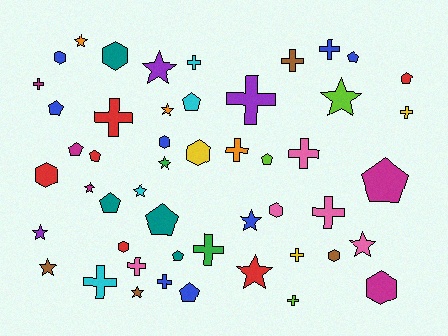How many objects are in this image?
There are 50 objects.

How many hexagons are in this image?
There are 9 hexagons.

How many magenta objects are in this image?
There are 5 magenta objects.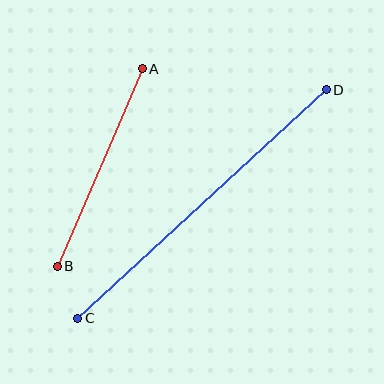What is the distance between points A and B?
The distance is approximately 215 pixels.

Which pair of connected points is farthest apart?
Points C and D are farthest apart.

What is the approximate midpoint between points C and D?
The midpoint is at approximately (202, 204) pixels.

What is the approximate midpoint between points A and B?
The midpoint is at approximately (100, 167) pixels.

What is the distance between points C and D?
The distance is approximately 338 pixels.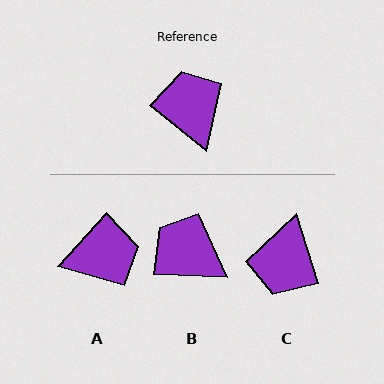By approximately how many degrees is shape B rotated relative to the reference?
Approximately 36 degrees counter-clockwise.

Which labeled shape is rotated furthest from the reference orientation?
C, about 146 degrees away.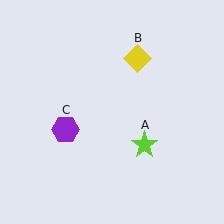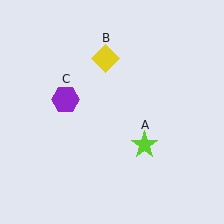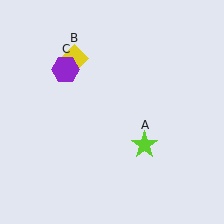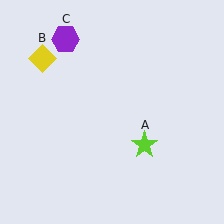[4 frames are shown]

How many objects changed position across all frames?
2 objects changed position: yellow diamond (object B), purple hexagon (object C).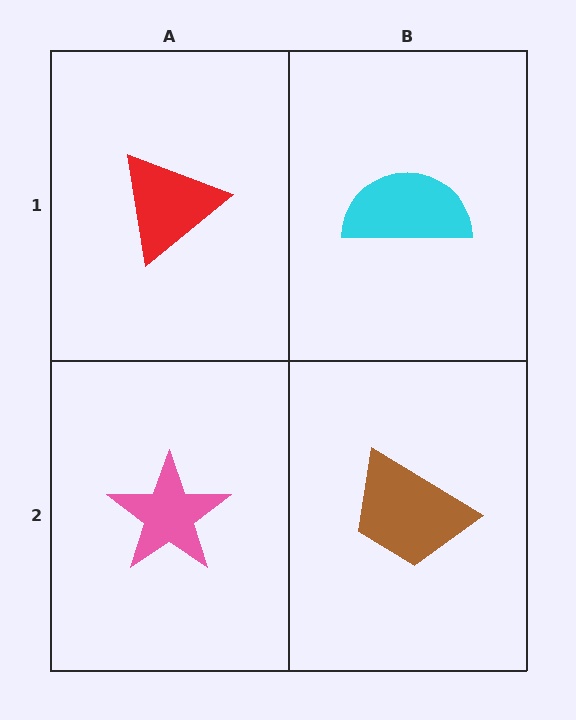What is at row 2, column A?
A pink star.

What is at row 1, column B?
A cyan semicircle.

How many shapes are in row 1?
2 shapes.